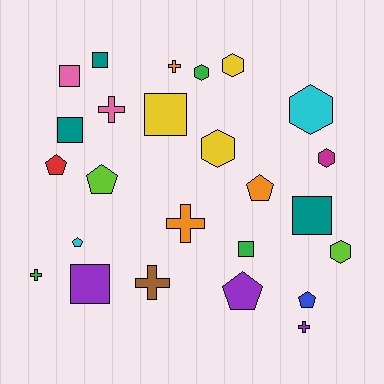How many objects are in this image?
There are 25 objects.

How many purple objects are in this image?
There are 3 purple objects.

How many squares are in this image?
There are 7 squares.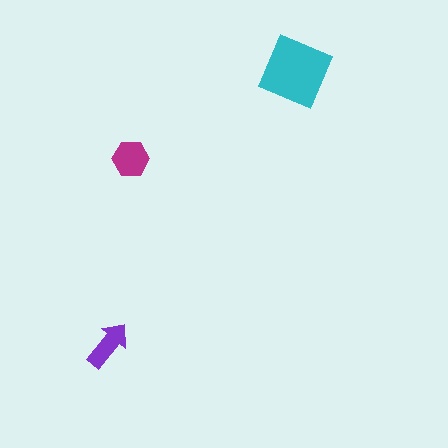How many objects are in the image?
There are 3 objects in the image.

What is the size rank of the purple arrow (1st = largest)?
3rd.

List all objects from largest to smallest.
The cyan diamond, the magenta hexagon, the purple arrow.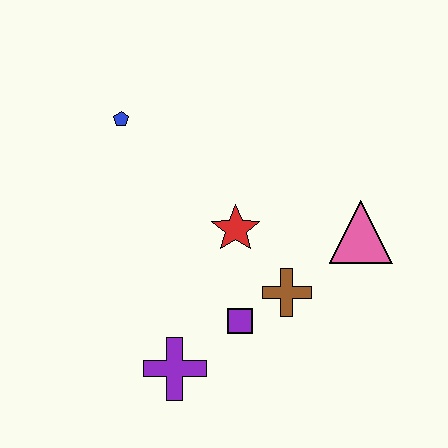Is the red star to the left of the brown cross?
Yes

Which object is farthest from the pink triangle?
The blue pentagon is farthest from the pink triangle.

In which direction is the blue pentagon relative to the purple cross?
The blue pentagon is above the purple cross.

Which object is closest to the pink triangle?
The brown cross is closest to the pink triangle.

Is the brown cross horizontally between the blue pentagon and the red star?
No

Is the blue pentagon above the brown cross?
Yes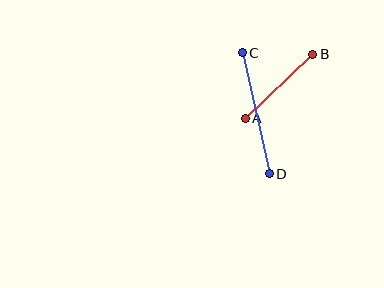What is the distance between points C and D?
The distance is approximately 124 pixels.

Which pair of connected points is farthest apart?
Points C and D are farthest apart.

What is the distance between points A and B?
The distance is approximately 93 pixels.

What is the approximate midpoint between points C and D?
The midpoint is at approximately (256, 113) pixels.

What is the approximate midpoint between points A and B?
The midpoint is at approximately (279, 86) pixels.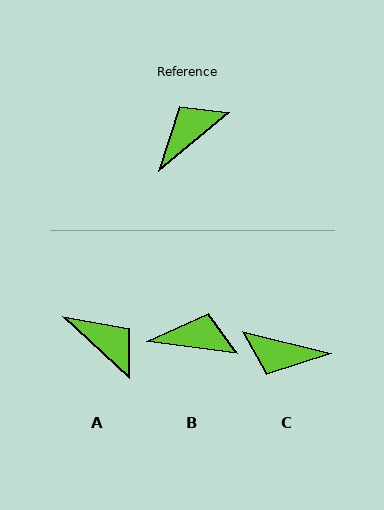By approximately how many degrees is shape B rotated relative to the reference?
Approximately 47 degrees clockwise.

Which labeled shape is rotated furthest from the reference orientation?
C, about 126 degrees away.